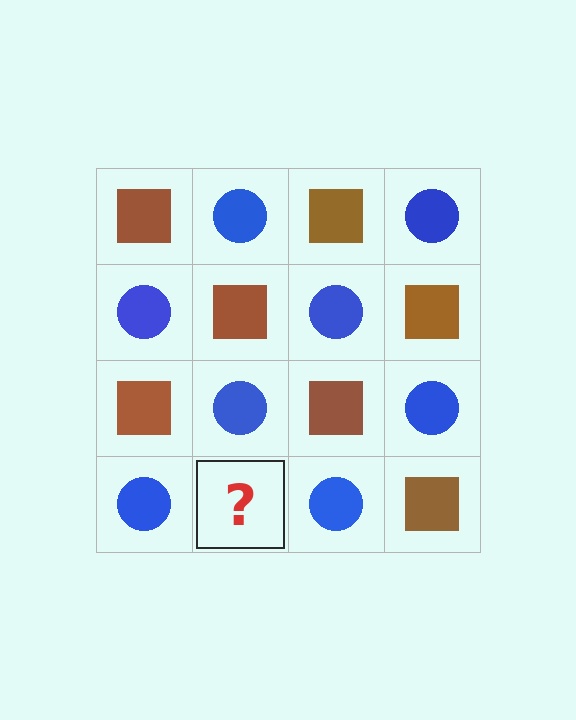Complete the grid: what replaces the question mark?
The question mark should be replaced with a brown square.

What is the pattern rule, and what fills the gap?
The rule is that it alternates brown square and blue circle in a checkerboard pattern. The gap should be filled with a brown square.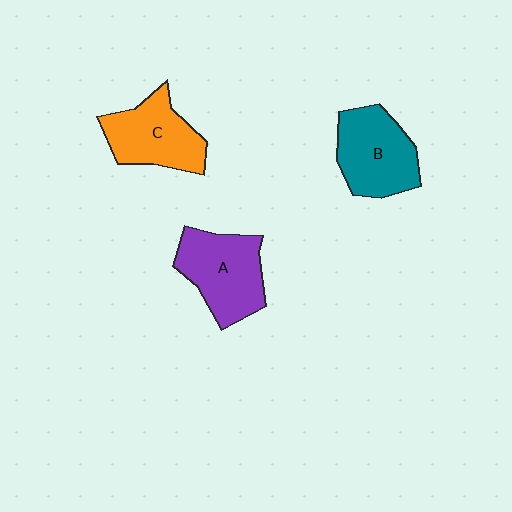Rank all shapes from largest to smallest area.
From largest to smallest: A (purple), B (teal), C (orange).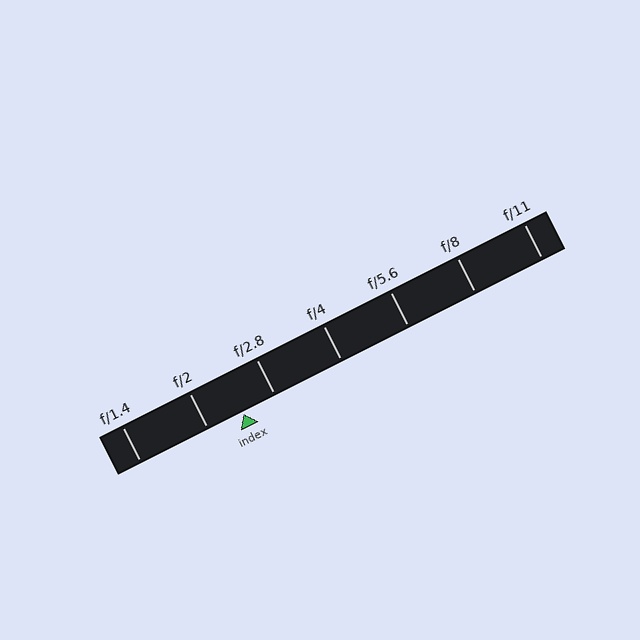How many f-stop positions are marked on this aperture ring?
There are 7 f-stop positions marked.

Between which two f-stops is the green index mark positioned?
The index mark is between f/2 and f/2.8.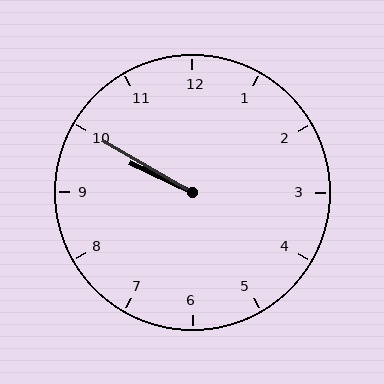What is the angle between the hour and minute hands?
Approximately 5 degrees.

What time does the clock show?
9:50.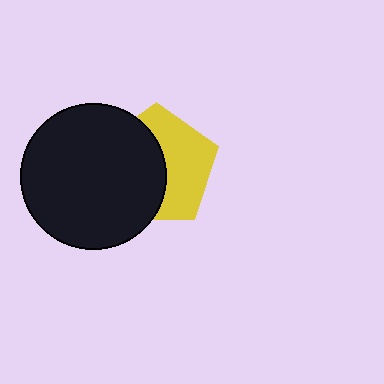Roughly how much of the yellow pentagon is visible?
About half of it is visible (roughly 48%).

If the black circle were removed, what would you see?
You would see the complete yellow pentagon.